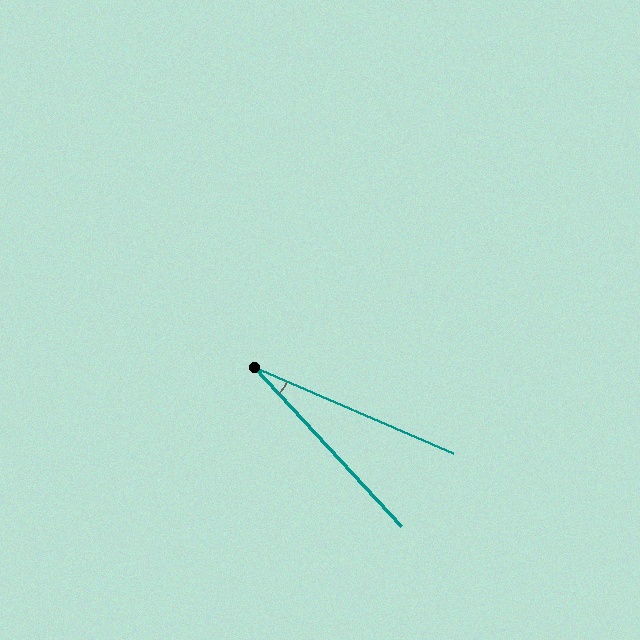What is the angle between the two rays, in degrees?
Approximately 24 degrees.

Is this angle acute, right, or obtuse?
It is acute.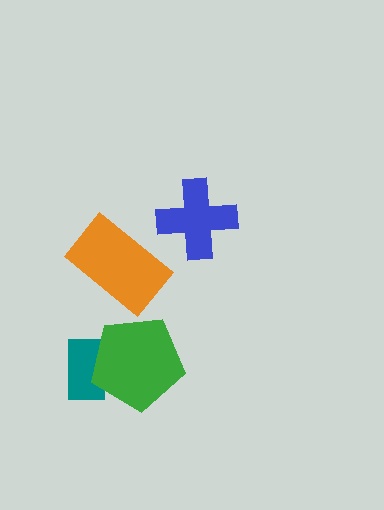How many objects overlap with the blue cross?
0 objects overlap with the blue cross.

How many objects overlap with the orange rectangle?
0 objects overlap with the orange rectangle.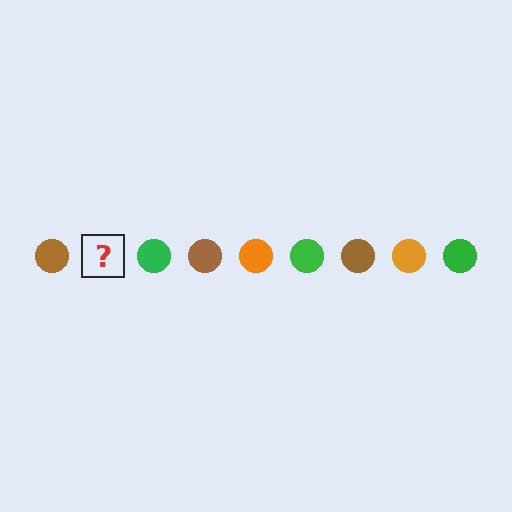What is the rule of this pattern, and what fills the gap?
The rule is that the pattern cycles through brown, orange, green circles. The gap should be filled with an orange circle.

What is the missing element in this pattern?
The missing element is an orange circle.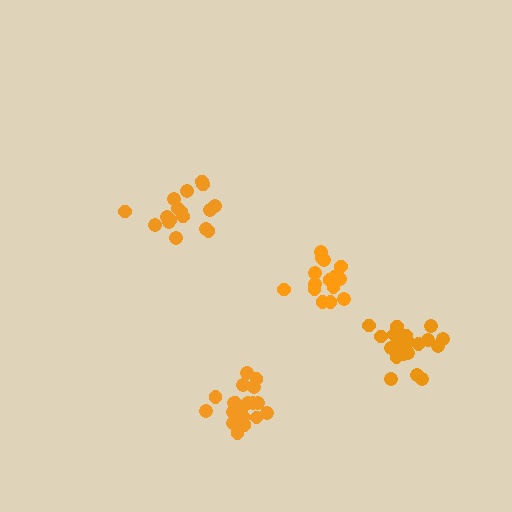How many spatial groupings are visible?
There are 4 spatial groupings.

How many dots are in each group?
Group 1: 17 dots, Group 2: 16 dots, Group 3: 20 dots, Group 4: 21 dots (74 total).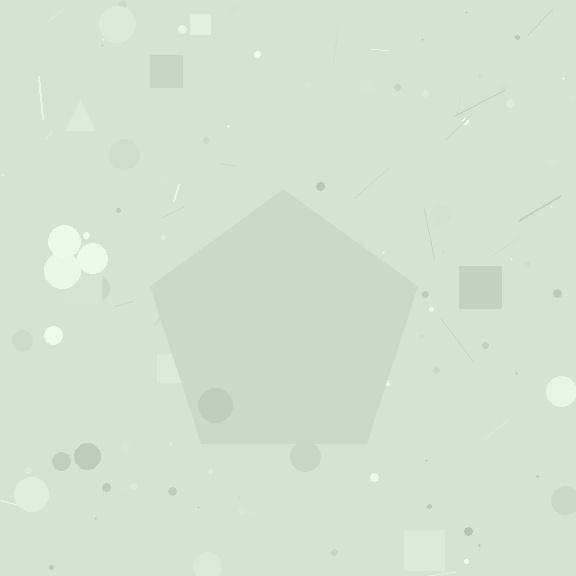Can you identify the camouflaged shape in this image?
The camouflaged shape is a pentagon.